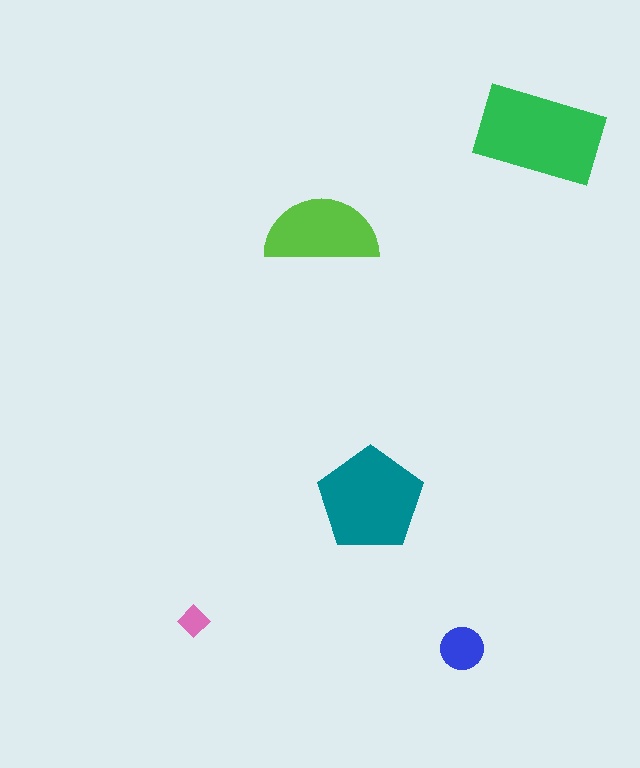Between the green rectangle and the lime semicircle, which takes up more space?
The green rectangle.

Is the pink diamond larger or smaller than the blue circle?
Smaller.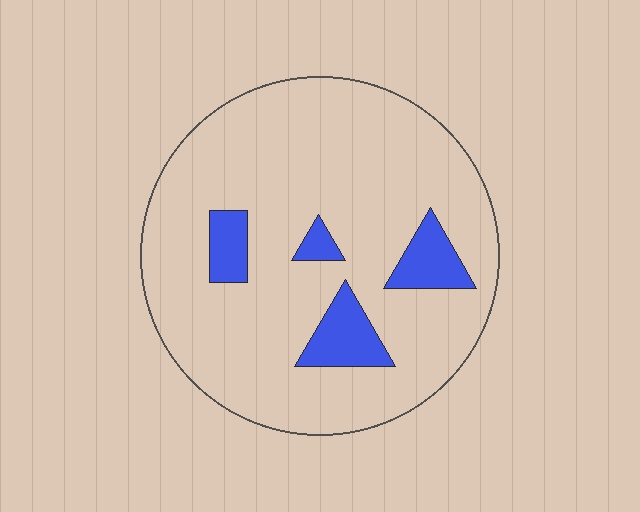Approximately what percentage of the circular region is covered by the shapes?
Approximately 10%.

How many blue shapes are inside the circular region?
4.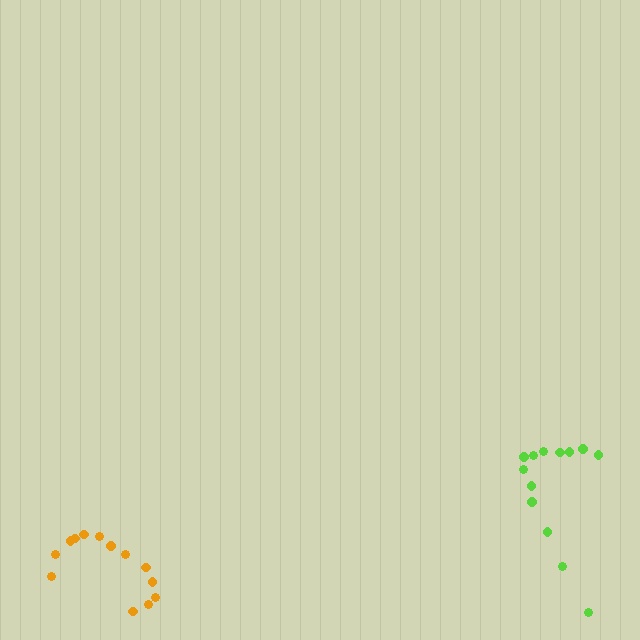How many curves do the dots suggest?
There are 2 distinct paths.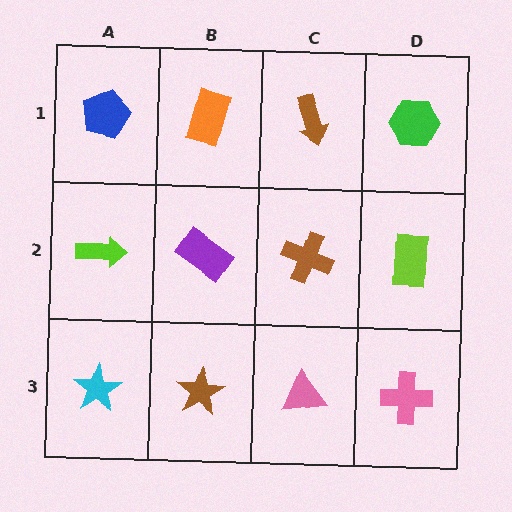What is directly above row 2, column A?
A blue pentagon.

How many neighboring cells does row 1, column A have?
2.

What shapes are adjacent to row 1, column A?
A lime arrow (row 2, column A), an orange rectangle (row 1, column B).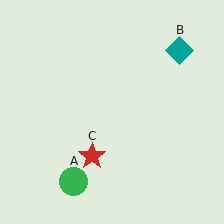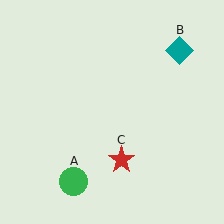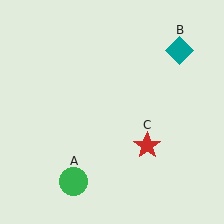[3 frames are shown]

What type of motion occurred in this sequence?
The red star (object C) rotated counterclockwise around the center of the scene.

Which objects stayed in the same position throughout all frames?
Green circle (object A) and teal diamond (object B) remained stationary.